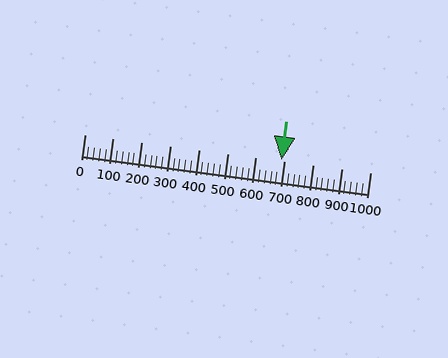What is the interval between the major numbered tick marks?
The major tick marks are spaced 100 units apart.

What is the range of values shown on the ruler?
The ruler shows values from 0 to 1000.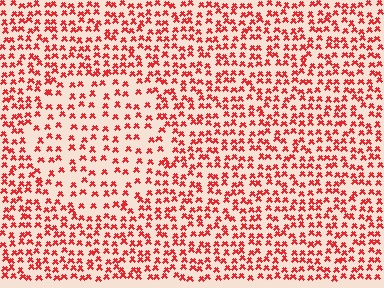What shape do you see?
I see a circle.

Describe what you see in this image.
The image contains small red elements arranged at two different densities. A circle-shaped region is visible where the elements are less densely packed than the surrounding area.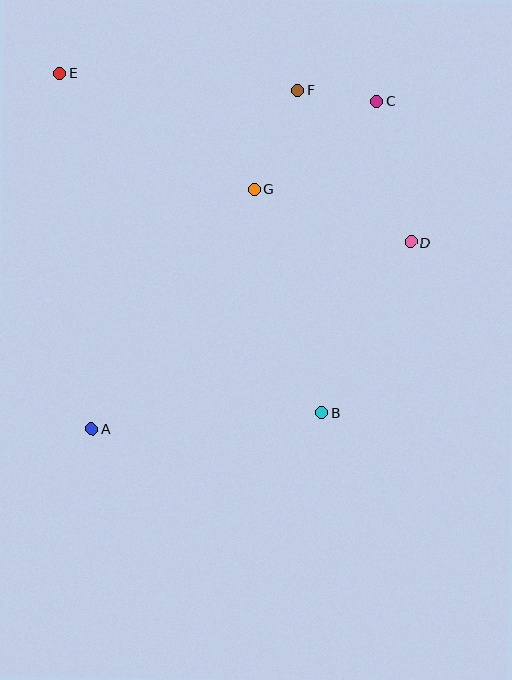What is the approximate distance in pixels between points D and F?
The distance between D and F is approximately 190 pixels.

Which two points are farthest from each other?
Points A and C are farthest from each other.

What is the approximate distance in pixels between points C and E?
The distance between C and E is approximately 318 pixels.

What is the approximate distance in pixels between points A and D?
The distance between A and D is approximately 370 pixels.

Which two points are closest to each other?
Points C and F are closest to each other.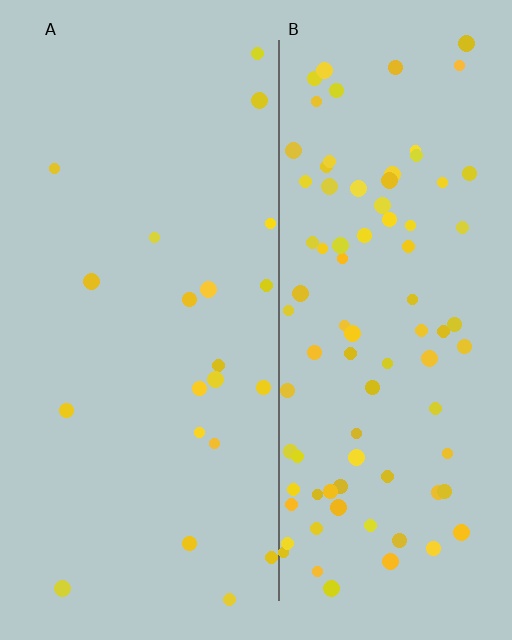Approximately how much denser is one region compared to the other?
Approximately 4.3× — region B over region A.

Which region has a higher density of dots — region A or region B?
B (the right).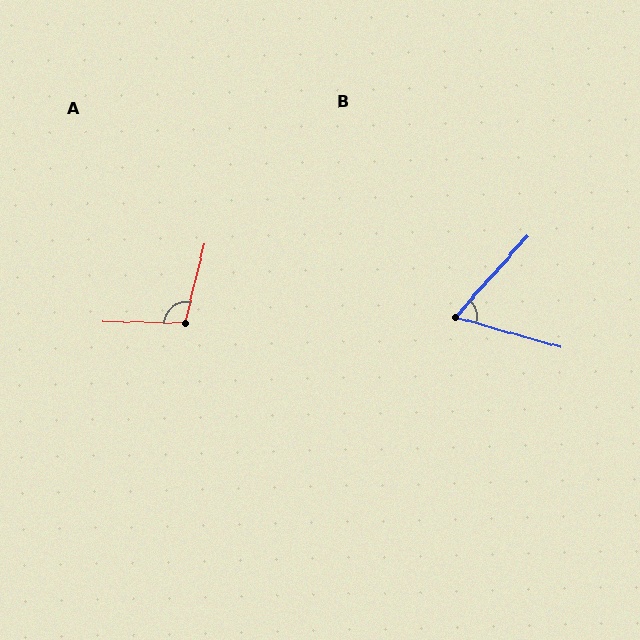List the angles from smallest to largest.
B (64°), A (102°).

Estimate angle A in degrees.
Approximately 102 degrees.